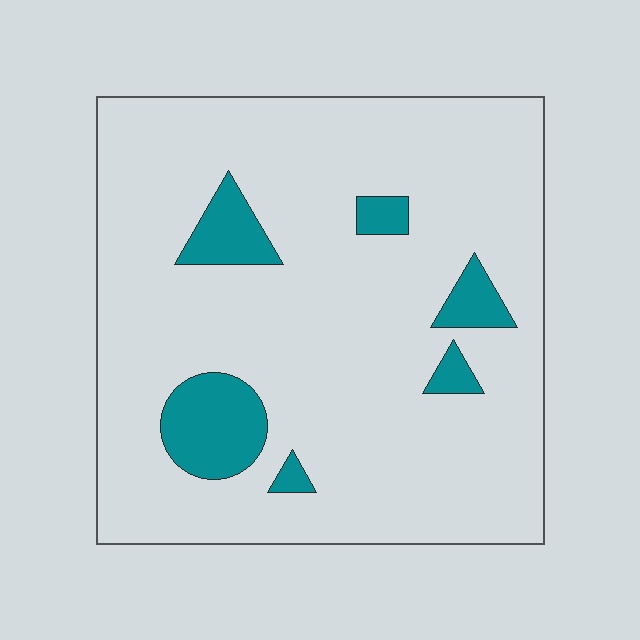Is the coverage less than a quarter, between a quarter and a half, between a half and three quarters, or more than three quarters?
Less than a quarter.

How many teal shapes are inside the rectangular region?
6.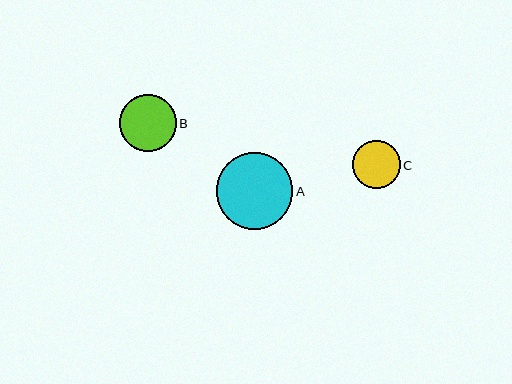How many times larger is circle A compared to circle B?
Circle A is approximately 1.4 times the size of circle B.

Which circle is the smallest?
Circle C is the smallest with a size of approximately 48 pixels.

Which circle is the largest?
Circle A is the largest with a size of approximately 76 pixels.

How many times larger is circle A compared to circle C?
Circle A is approximately 1.6 times the size of circle C.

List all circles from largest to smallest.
From largest to smallest: A, B, C.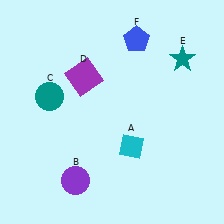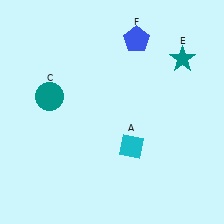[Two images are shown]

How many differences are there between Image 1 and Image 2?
There are 2 differences between the two images.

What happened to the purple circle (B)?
The purple circle (B) was removed in Image 2. It was in the bottom-left area of Image 1.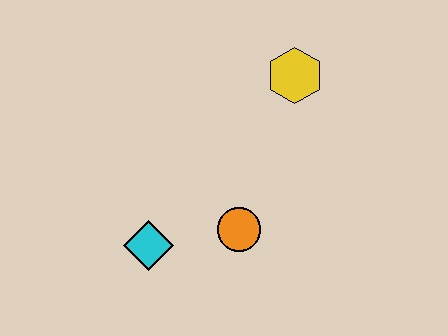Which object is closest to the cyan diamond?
The orange circle is closest to the cyan diamond.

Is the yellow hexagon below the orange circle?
No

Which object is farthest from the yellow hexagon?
The cyan diamond is farthest from the yellow hexagon.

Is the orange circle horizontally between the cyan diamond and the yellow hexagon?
Yes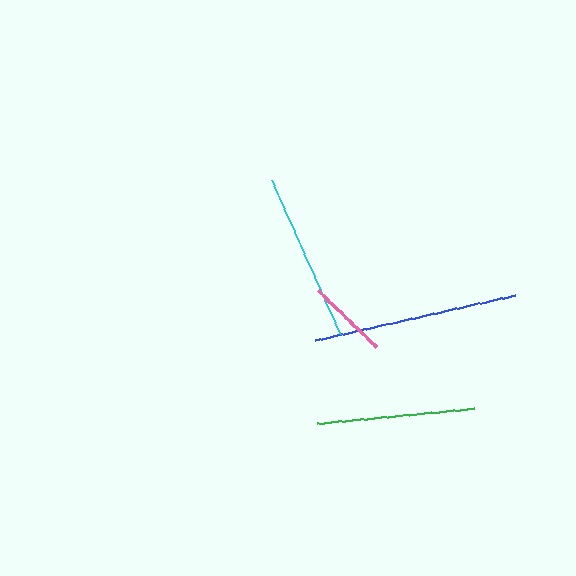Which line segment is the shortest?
The pink line is the shortest at approximately 82 pixels.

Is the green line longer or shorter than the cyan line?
The cyan line is longer than the green line.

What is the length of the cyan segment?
The cyan segment is approximately 169 pixels long.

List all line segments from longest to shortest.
From longest to shortest: blue, cyan, green, pink.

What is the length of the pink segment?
The pink segment is approximately 82 pixels long.